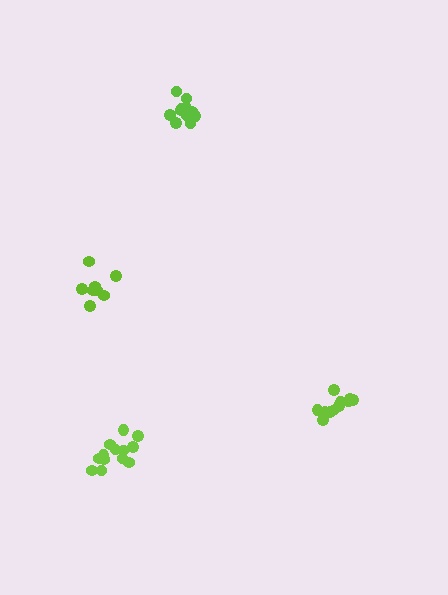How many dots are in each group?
Group 1: 11 dots, Group 2: 11 dots, Group 3: 8 dots, Group 4: 13 dots (43 total).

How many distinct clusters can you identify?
There are 4 distinct clusters.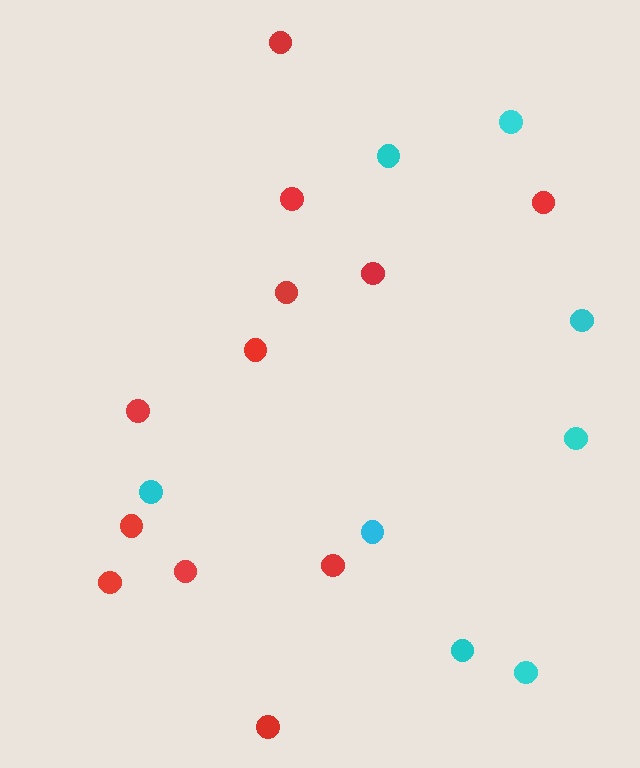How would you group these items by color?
There are 2 groups: one group of cyan circles (8) and one group of red circles (12).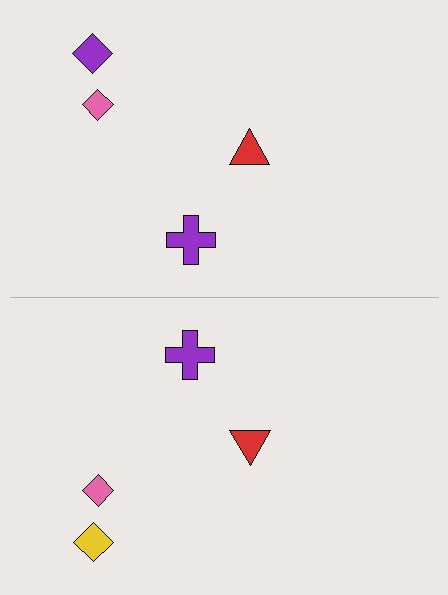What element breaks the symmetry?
The yellow diamond on the bottom side breaks the symmetry — its mirror counterpart is purple.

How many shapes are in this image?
There are 8 shapes in this image.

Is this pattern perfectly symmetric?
No, the pattern is not perfectly symmetric. The yellow diamond on the bottom side breaks the symmetry — its mirror counterpart is purple.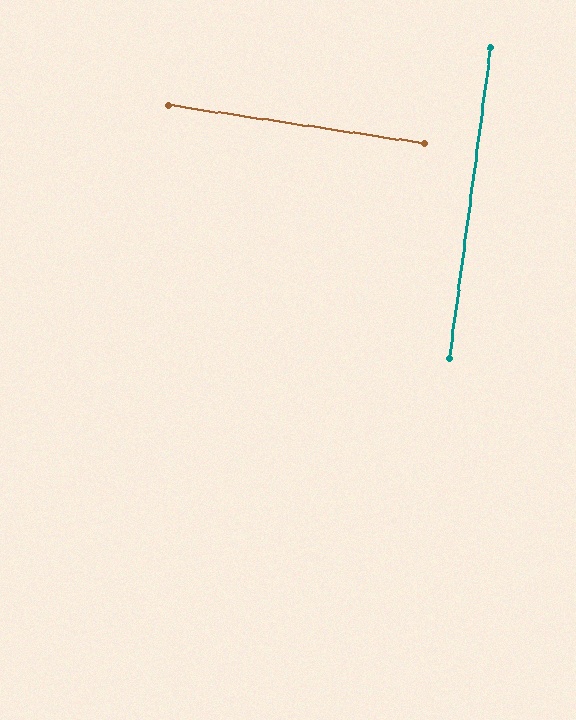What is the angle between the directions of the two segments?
Approximately 89 degrees.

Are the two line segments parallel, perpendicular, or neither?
Perpendicular — they meet at approximately 89°.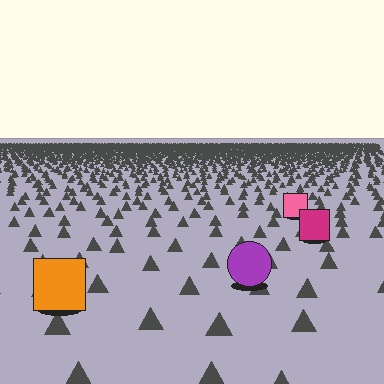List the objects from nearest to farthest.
From nearest to farthest: the orange square, the purple circle, the magenta square, the pink square.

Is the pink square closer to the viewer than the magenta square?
No. The magenta square is closer — you can tell from the texture gradient: the ground texture is coarser near it.